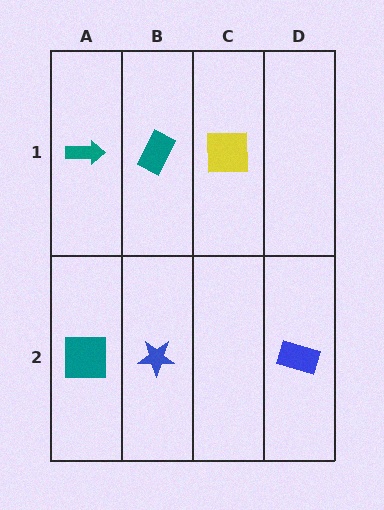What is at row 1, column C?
A yellow square.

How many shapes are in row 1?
3 shapes.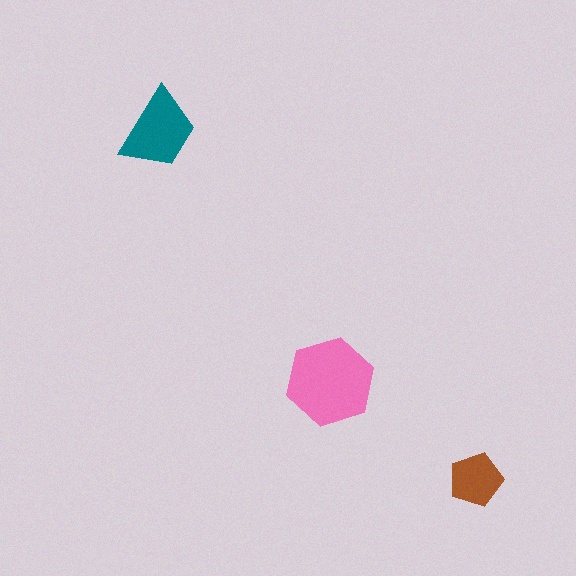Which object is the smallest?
The brown pentagon.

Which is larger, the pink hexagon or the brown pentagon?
The pink hexagon.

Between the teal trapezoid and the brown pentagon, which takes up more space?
The teal trapezoid.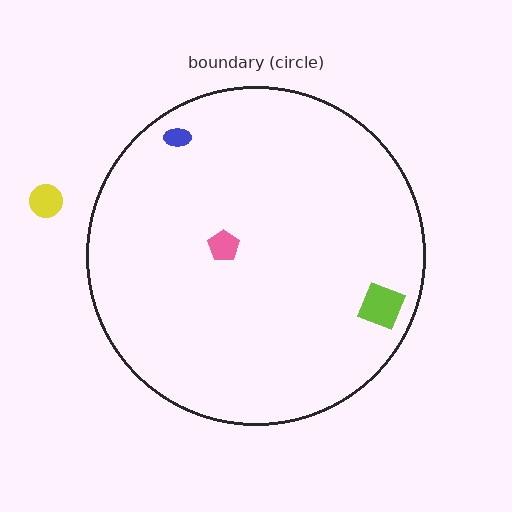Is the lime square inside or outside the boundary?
Inside.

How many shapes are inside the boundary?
3 inside, 1 outside.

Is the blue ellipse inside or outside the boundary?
Inside.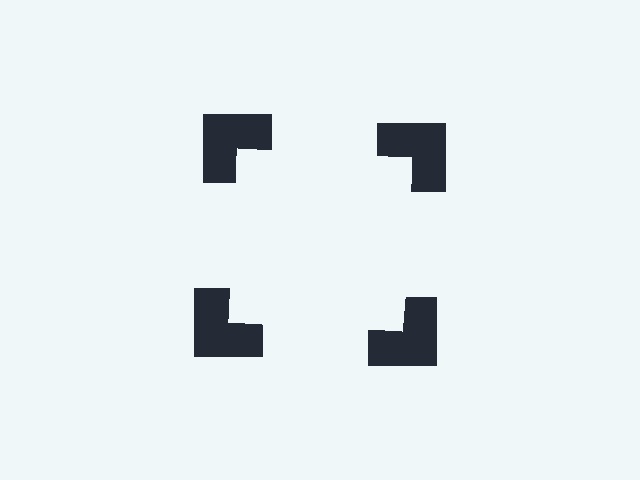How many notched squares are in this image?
There are 4 — one at each vertex of the illusory square.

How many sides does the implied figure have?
4 sides.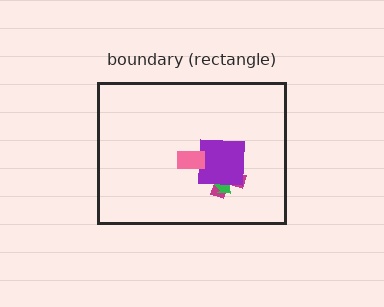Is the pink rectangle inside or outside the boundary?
Inside.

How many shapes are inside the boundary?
5 inside, 0 outside.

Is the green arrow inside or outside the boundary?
Inside.